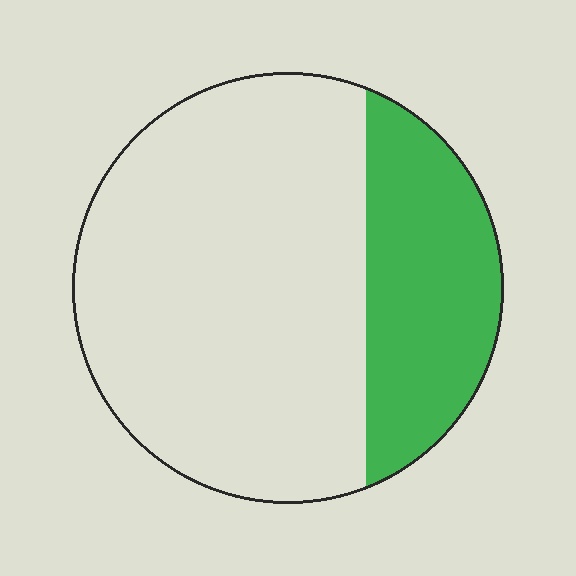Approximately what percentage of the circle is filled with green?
Approximately 30%.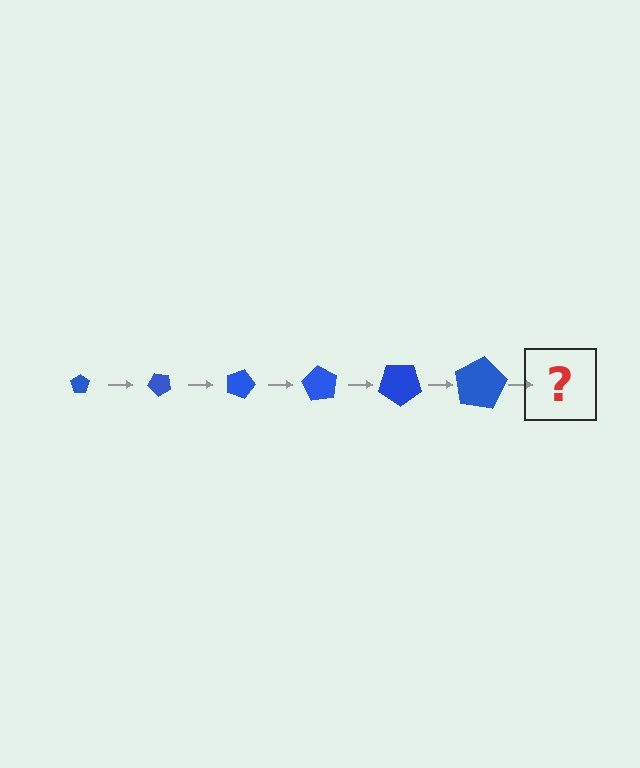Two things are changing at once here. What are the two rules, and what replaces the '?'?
The two rules are that the pentagon grows larger each step and it rotates 45 degrees each step. The '?' should be a pentagon, larger than the previous one and rotated 270 degrees from the start.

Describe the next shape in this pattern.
It should be a pentagon, larger than the previous one and rotated 270 degrees from the start.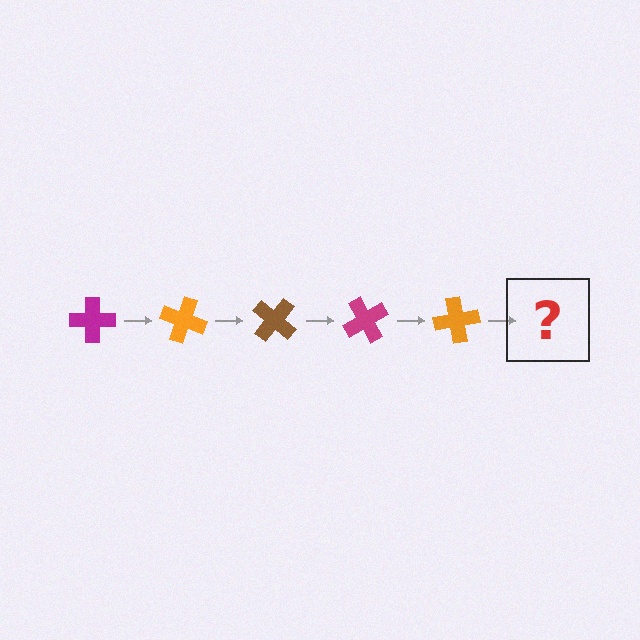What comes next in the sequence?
The next element should be a brown cross, rotated 100 degrees from the start.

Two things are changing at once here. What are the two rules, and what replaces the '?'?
The two rules are that it rotates 20 degrees each step and the color cycles through magenta, orange, and brown. The '?' should be a brown cross, rotated 100 degrees from the start.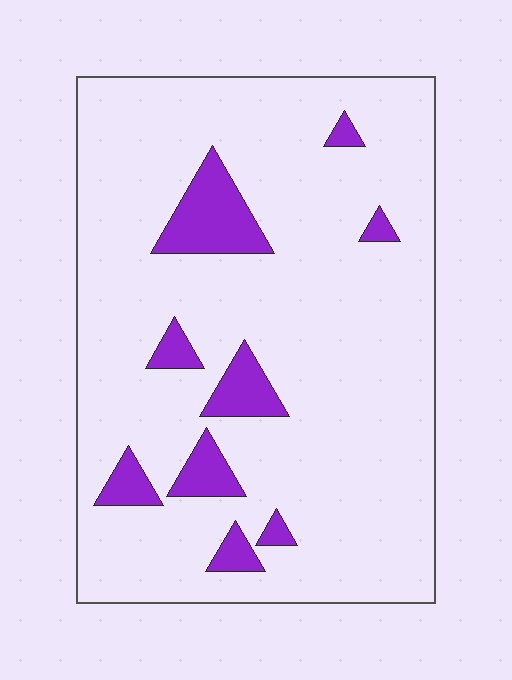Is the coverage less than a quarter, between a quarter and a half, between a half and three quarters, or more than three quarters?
Less than a quarter.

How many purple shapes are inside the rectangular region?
9.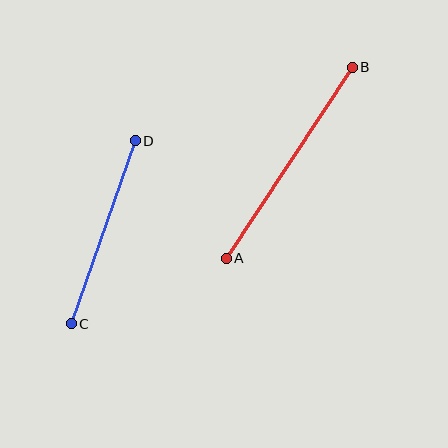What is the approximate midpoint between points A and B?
The midpoint is at approximately (289, 163) pixels.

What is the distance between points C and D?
The distance is approximately 194 pixels.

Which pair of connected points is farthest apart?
Points A and B are farthest apart.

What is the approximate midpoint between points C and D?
The midpoint is at approximately (103, 232) pixels.